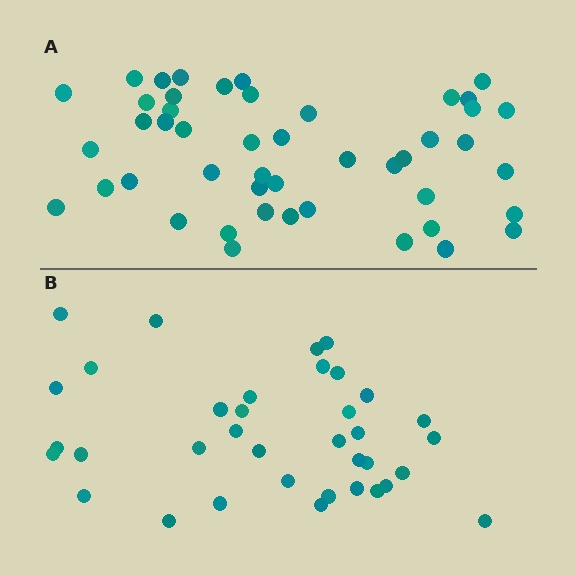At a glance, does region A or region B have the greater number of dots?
Region A (the top region) has more dots.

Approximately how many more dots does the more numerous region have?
Region A has roughly 12 or so more dots than region B.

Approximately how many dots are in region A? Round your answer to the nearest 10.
About 50 dots. (The exact count is 47, which rounds to 50.)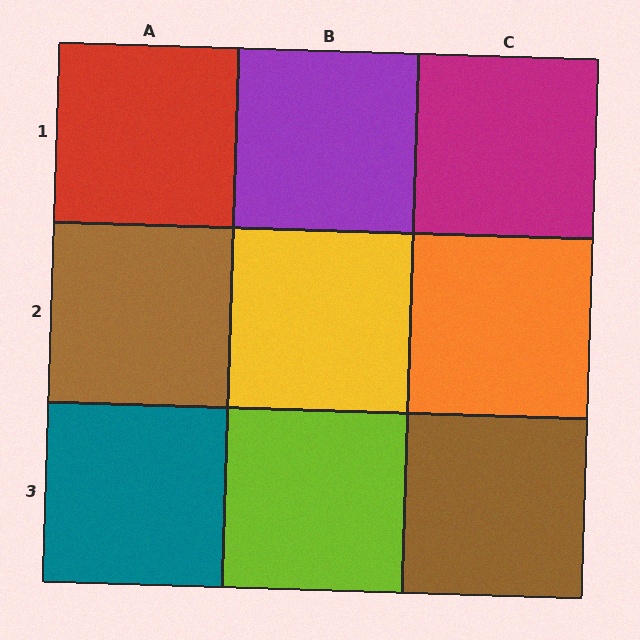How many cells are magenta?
1 cell is magenta.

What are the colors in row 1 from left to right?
Red, purple, magenta.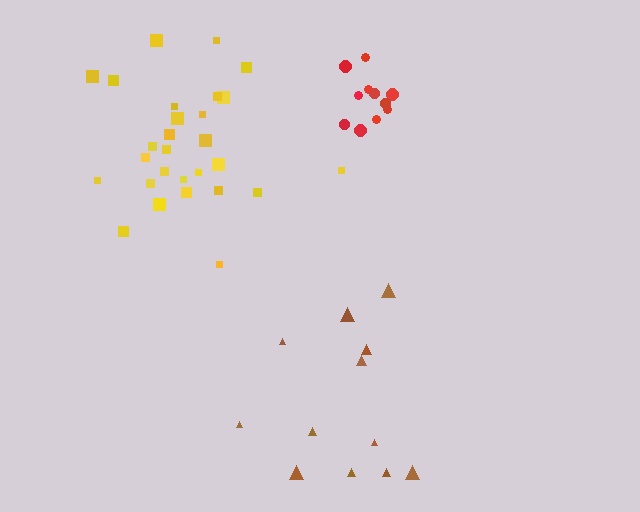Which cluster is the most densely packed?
Red.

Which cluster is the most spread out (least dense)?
Brown.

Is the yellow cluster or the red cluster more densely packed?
Red.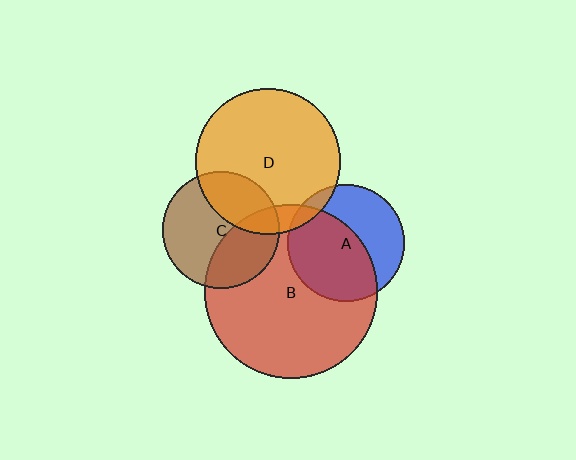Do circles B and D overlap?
Yes.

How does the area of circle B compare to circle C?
Approximately 2.2 times.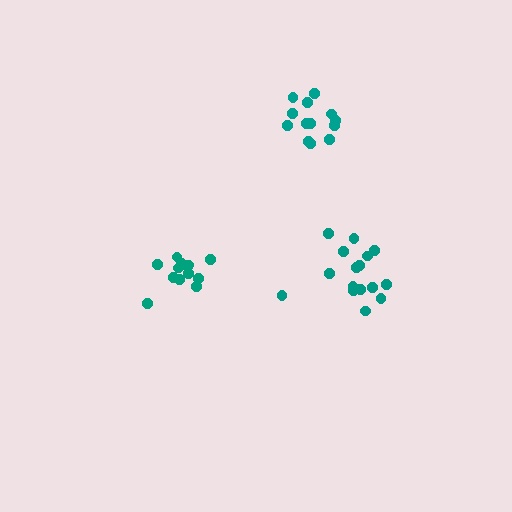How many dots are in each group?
Group 1: 16 dots, Group 2: 13 dots, Group 3: 13 dots (42 total).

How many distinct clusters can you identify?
There are 3 distinct clusters.